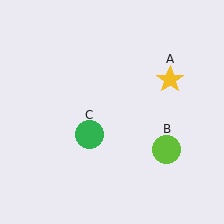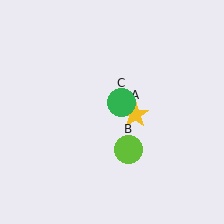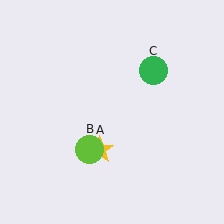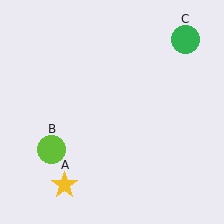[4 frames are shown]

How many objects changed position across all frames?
3 objects changed position: yellow star (object A), lime circle (object B), green circle (object C).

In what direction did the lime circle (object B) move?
The lime circle (object B) moved left.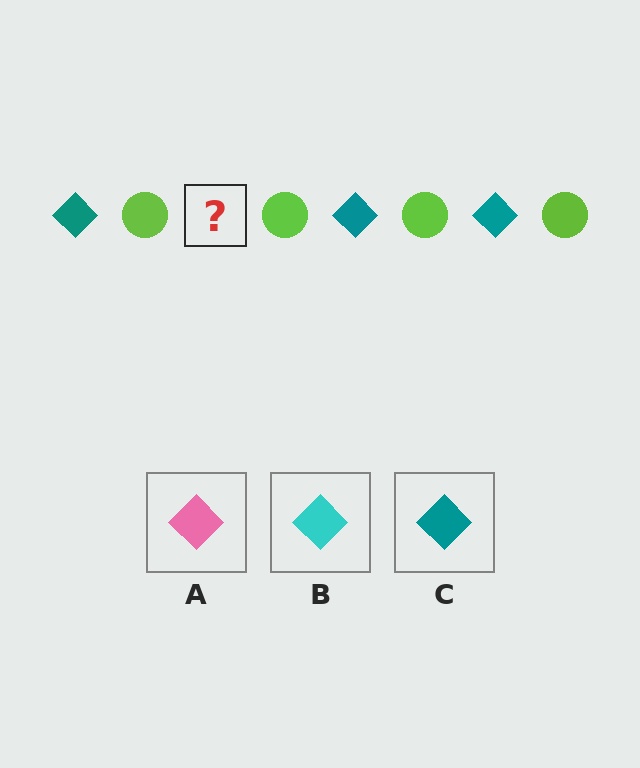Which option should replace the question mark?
Option C.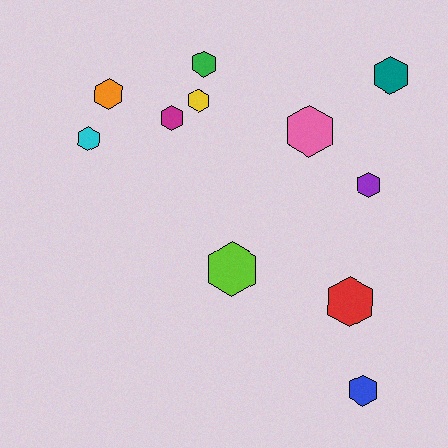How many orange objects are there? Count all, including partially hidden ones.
There is 1 orange object.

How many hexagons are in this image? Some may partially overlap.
There are 11 hexagons.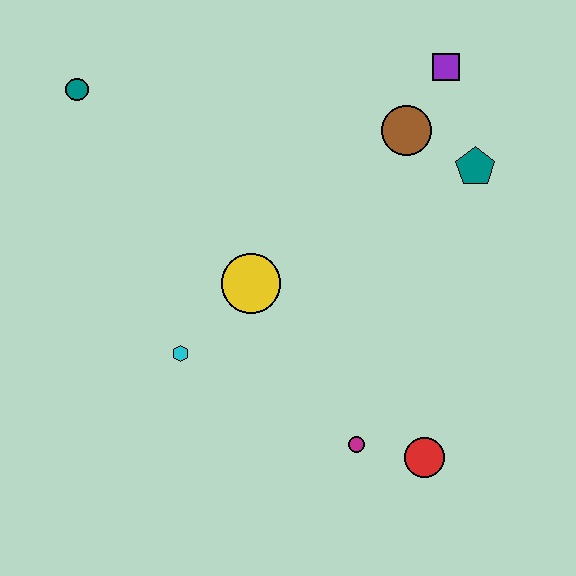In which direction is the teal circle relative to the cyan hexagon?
The teal circle is above the cyan hexagon.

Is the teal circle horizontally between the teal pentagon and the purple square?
No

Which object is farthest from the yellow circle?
The purple square is farthest from the yellow circle.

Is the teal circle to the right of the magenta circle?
No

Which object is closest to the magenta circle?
The red circle is closest to the magenta circle.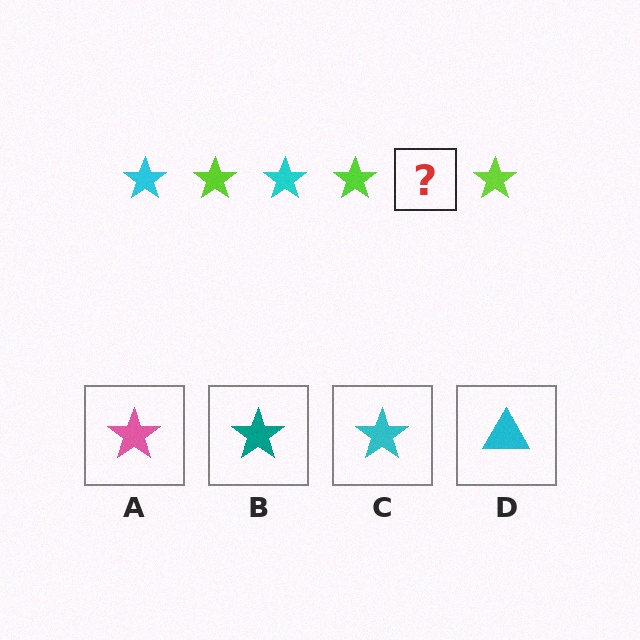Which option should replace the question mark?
Option C.